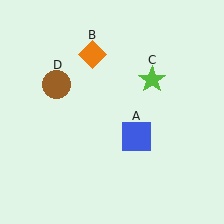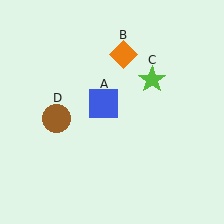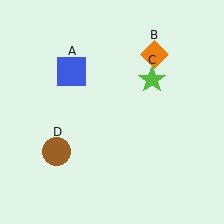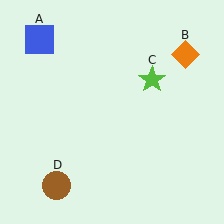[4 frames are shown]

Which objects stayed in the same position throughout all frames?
Lime star (object C) remained stationary.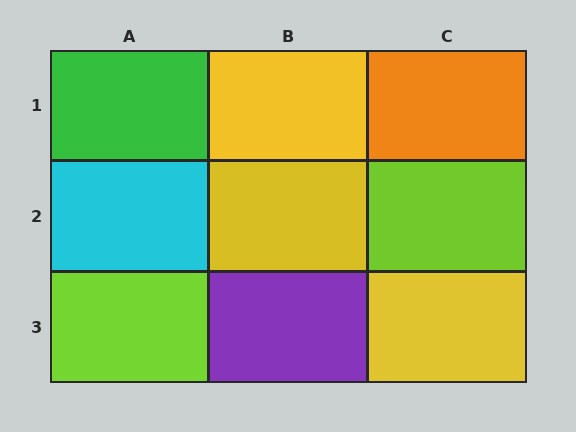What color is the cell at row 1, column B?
Yellow.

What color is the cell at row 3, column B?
Purple.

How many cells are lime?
2 cells are lime.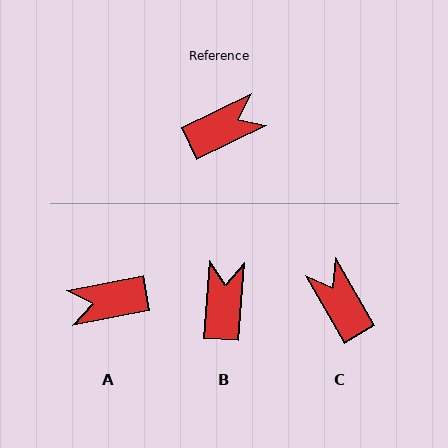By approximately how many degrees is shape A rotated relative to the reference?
Approximately 166 degrees counter-clockwise.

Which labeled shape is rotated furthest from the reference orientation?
A, about 166 degrees away.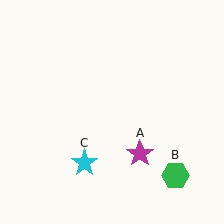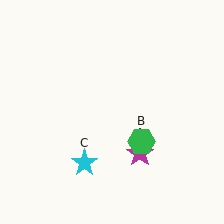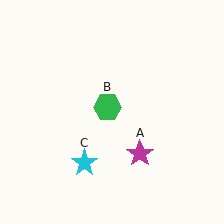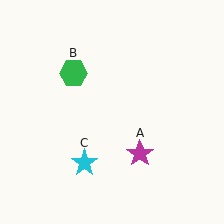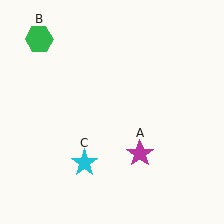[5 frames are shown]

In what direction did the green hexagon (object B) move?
The green hexagon (object B) moved up and to the left.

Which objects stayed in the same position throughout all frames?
Magenta star (object A) and cyan star (object C) remained stationary.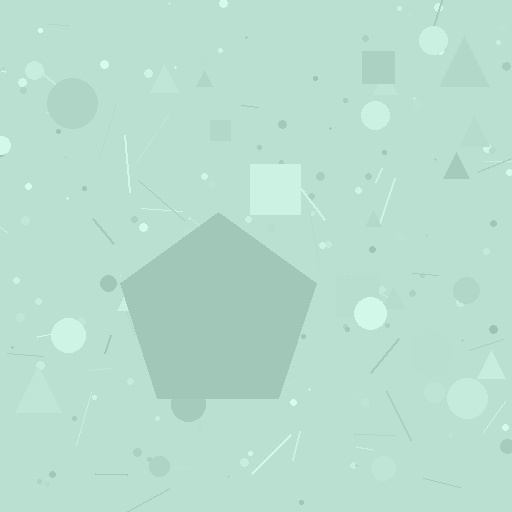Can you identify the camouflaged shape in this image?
The camouflaged shape is a pentagon.